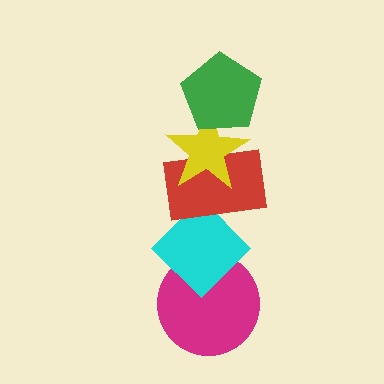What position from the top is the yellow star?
The yellow star is 2nd from the top.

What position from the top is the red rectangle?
The red rectangle is 3rd from the top.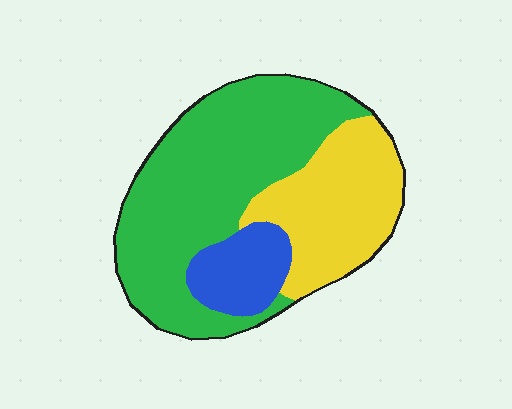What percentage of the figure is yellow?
Yellow takes up about one third (1/3) of the figure.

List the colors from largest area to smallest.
From largest to smallest: green, yellow, blue.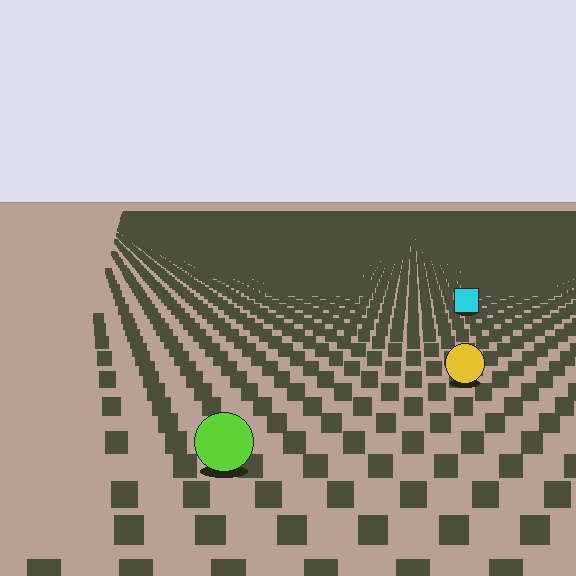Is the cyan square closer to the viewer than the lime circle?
No. The lime circle is closer — you can tell from the texture gradient: the ground texture is coarser near it.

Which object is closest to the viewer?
The lime circle is closest. The texture marks near it are larger and more spread out.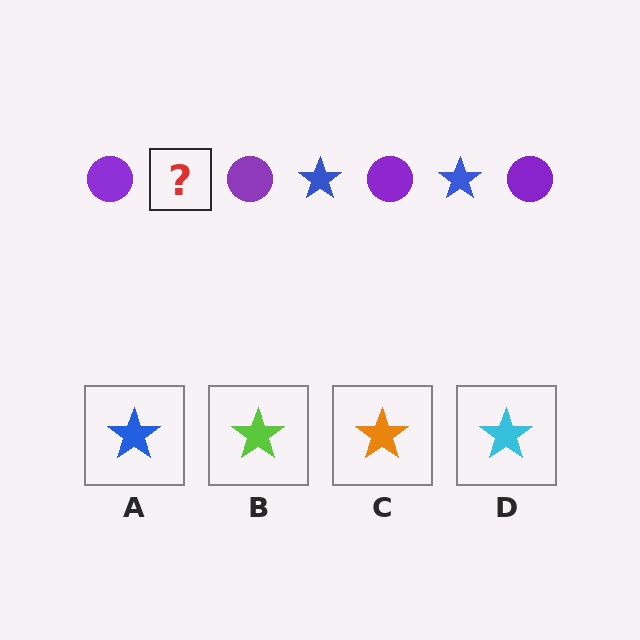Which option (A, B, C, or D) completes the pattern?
A.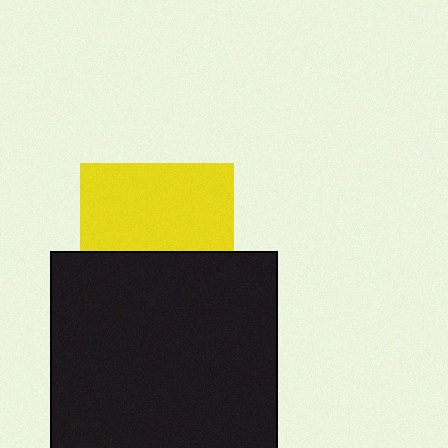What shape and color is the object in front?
The object in front is a black square.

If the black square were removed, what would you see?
You would see the complete yellow square.